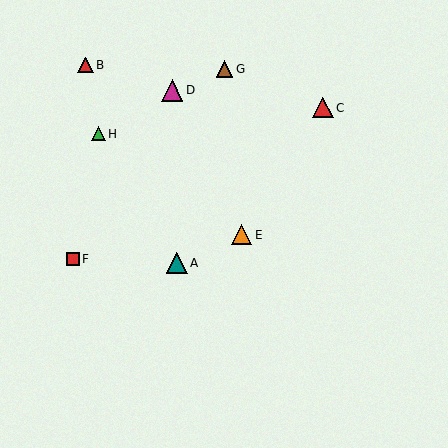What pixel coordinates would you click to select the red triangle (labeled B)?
Click at (86, 65) to select the red triangle B.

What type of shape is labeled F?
Shape F is a red square.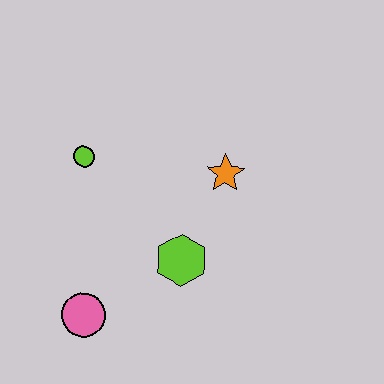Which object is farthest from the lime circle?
The pink circle is farthest from the lime circle.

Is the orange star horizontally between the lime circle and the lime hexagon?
No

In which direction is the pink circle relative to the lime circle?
The pink circle is below the lime circle.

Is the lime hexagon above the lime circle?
No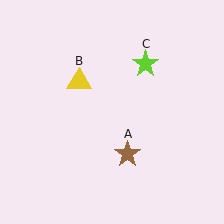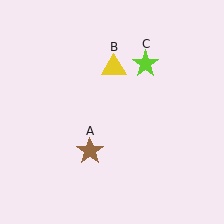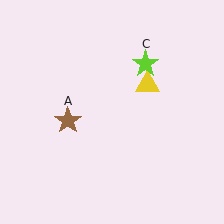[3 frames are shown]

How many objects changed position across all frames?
2 objects changed position: brown star (object A), yellow triangle (object B).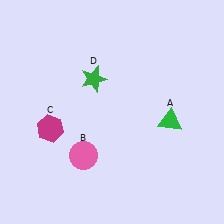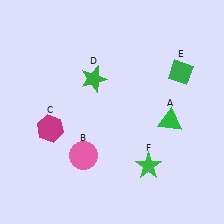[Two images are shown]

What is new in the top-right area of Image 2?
A green diamond (E) was added in the top-right area of Image 2.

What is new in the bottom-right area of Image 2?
A green star (F) was added in the bottom-right area of Image 2.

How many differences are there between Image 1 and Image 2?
There are 2 differences between the two images.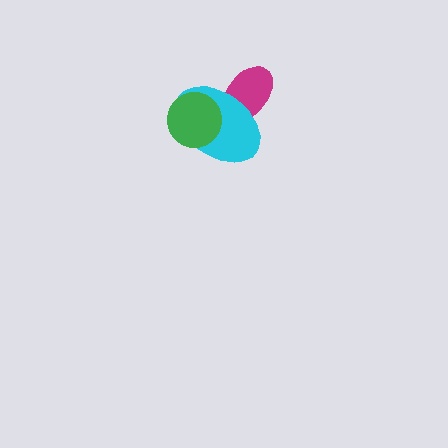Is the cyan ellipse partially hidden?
Yes, it is partially covered by another shape.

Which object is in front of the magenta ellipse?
The cyan ellipse is in front of the magenta ellipse.